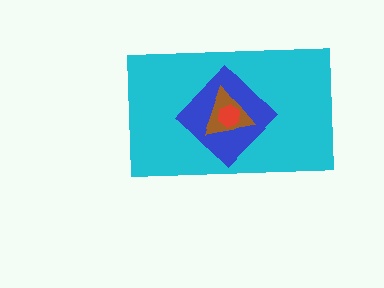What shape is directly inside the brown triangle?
The red hexagon.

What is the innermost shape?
The red hexagon.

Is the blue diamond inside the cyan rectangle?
Yes.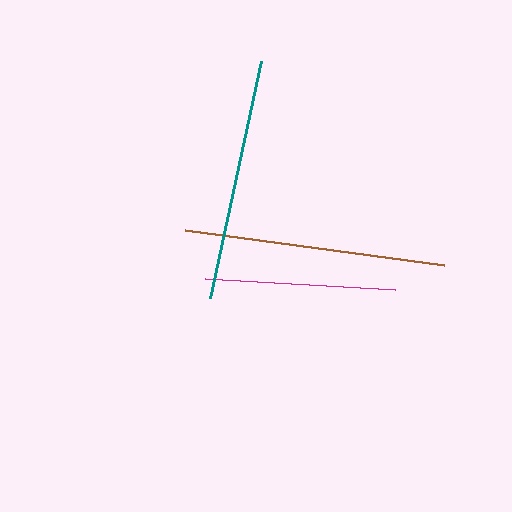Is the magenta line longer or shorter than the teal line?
The teal line is longer than the magenta line.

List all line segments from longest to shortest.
From longest to shortest: brown, teal, magenta.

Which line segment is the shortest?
The magenta line is the shortest at approximately 191 pixels.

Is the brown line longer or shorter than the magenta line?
The brown line is longer than the magenta line.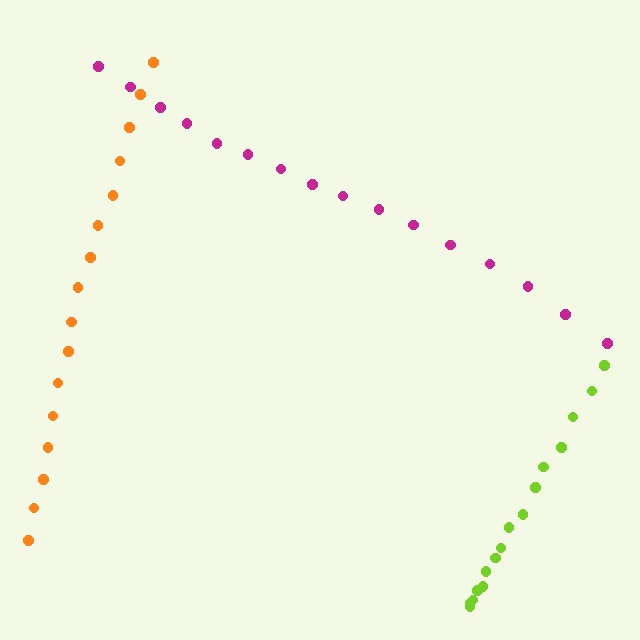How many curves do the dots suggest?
There are 3 distinct paths.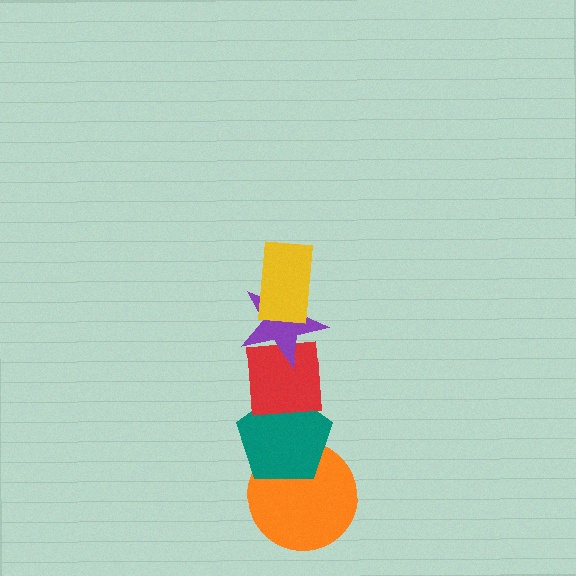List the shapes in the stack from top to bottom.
From top to bottom: the yellow rectangle, the purple star, the red square, the teal pentagon, the orange circle.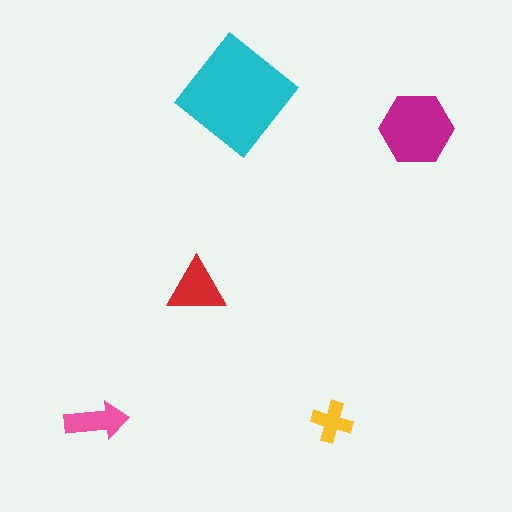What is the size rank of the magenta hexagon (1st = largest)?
2nd.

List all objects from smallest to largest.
The yellow cross, the pink arrow, the red triangle, the magenta hexagon, the cyan diamond.